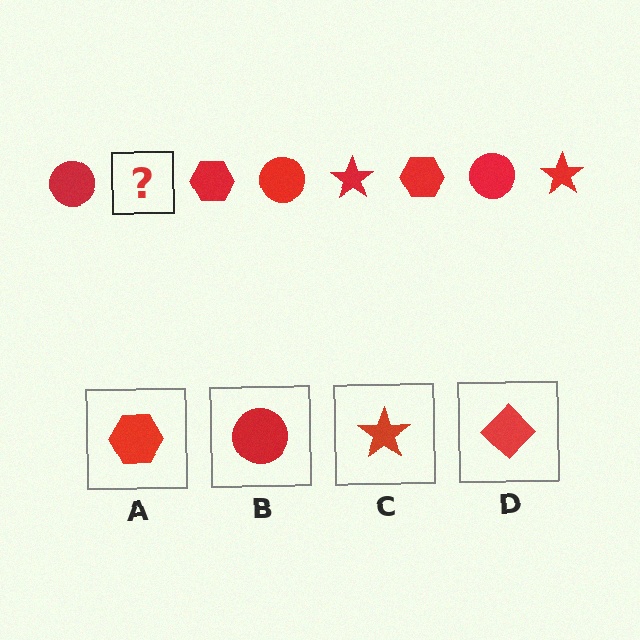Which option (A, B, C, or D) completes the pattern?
C.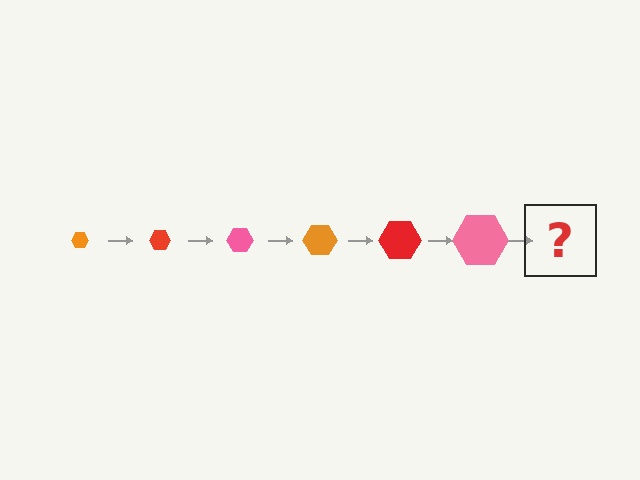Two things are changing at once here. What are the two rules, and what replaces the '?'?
The two rules are that the hexagon grows larger each step and the color cycles through orange, red, and pink. The '?' should be an orange hexagon, larger than the previous one.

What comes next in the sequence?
The next element should be an orange hexagon, larger than the previous one.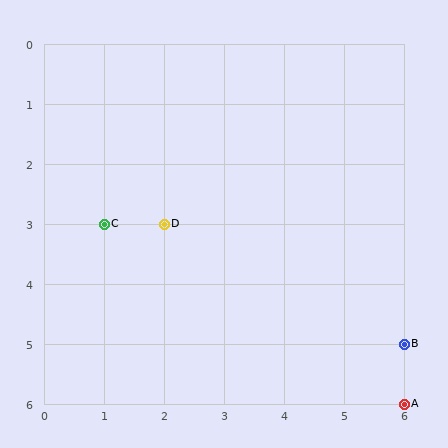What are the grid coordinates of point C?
Point C is at grid coordinates (1, 3).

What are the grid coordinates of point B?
Point B is at grid coordinates (6, 5).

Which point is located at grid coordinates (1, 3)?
Point C is at (1, 3).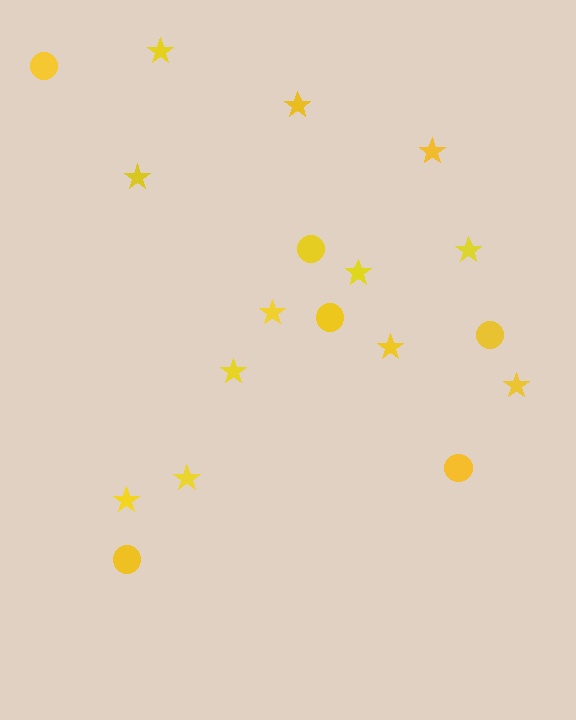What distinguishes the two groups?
There are 2 groups: one group of stars (12) and one group of circles (6).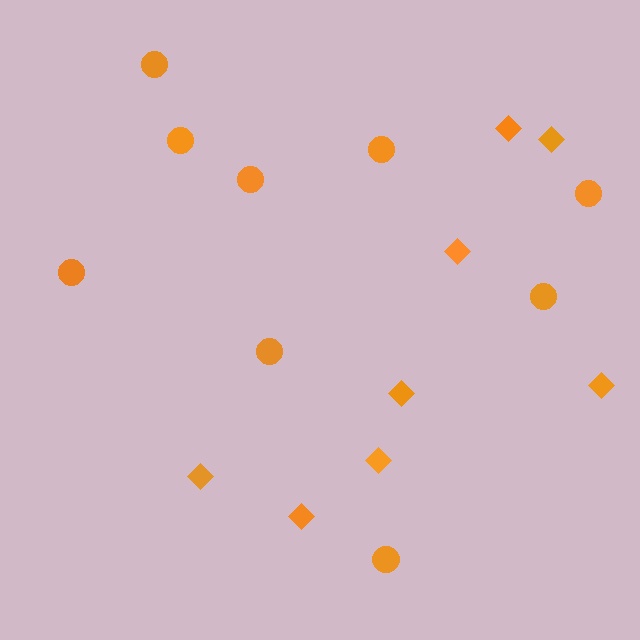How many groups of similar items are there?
There are 2 groups: one group of diamonds (8) and one group of circles (9).